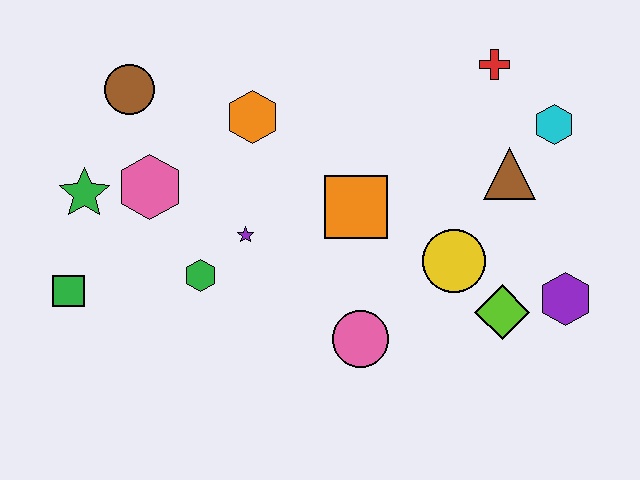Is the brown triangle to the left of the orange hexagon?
No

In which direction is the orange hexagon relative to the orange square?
The orange hexagon is to the left of the orange square.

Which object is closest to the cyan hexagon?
The brown triangle is closest to the cyan hexagon.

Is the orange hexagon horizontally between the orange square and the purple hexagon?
No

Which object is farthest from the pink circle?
The brown circle is farthest from the pink circle.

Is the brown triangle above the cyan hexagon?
No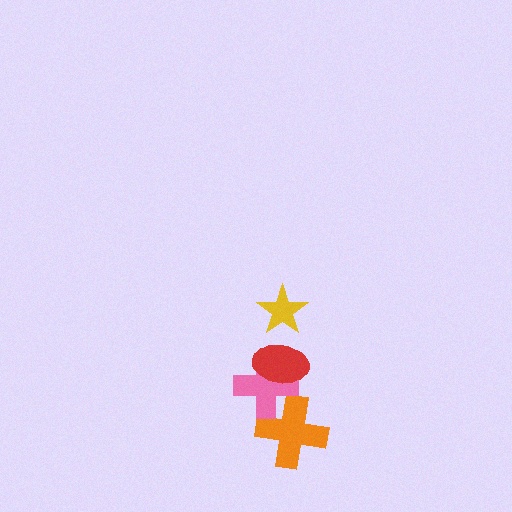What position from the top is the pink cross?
The pink cross is 3rd from the top.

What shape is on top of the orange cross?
The pink cross is on top of the orange cross.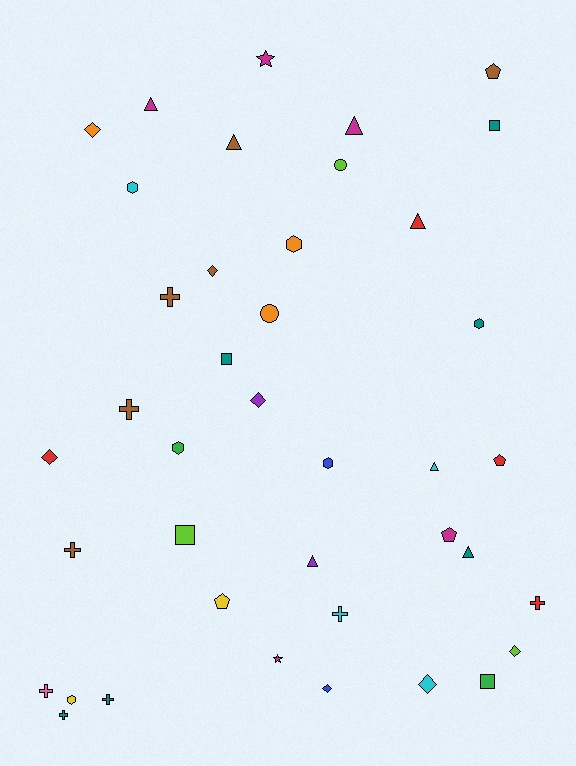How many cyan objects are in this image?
There are 4 cyan objects.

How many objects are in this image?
There are 40 objects.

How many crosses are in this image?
There are 8 crosses.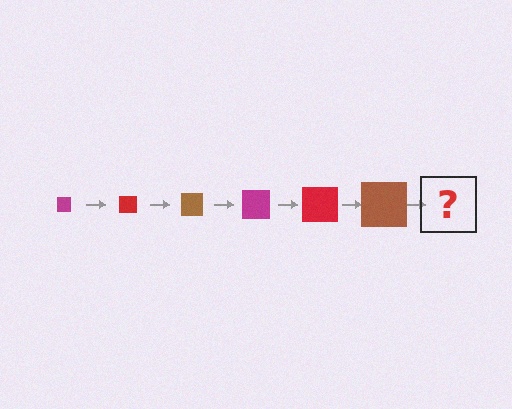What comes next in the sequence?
The next element should be a magenta square, larger than the previous one.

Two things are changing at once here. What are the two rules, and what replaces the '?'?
The two rules are that the square grows larger each step and the color cycles through magenta, red, and brown. The '?' should be a magenta square, larger than the previous one.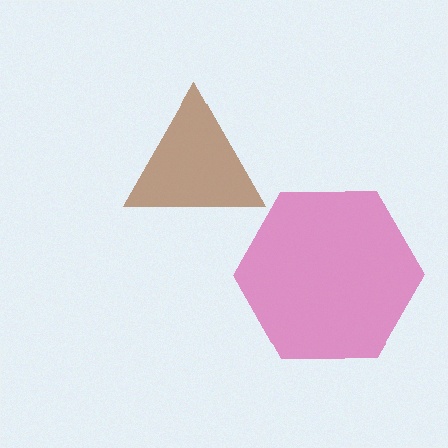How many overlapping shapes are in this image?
There are 2 overlapping shapes in the image.